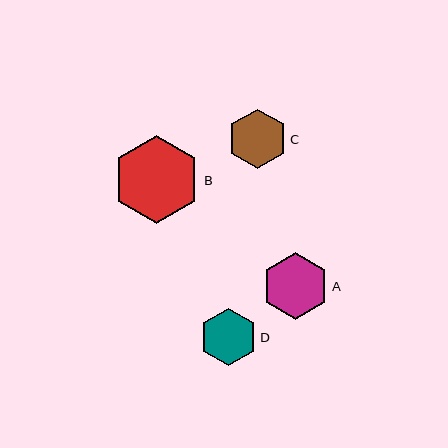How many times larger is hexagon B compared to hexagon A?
Hexagon B is approximately 1.3 times the size of hexagon A.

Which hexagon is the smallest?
Hexagon D is the smallest with a size of approximately 57 pixels.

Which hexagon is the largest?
Hexagon B is the largest with a size of approximately 88 pixels.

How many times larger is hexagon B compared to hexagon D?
Hexagon B is approximately 1.5 times the size of hexagon D.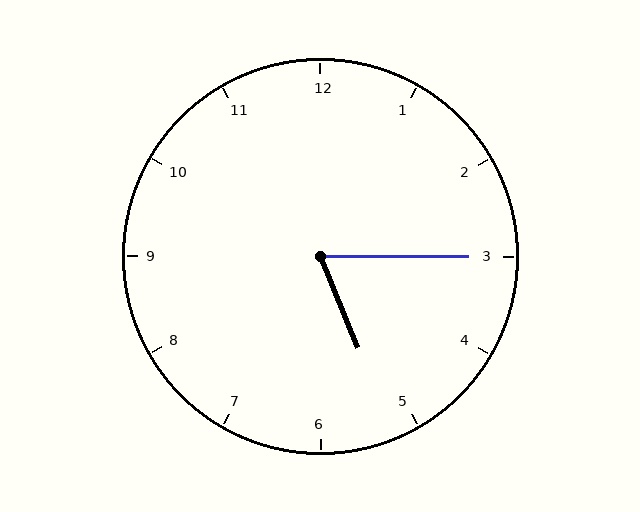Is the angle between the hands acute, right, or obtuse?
It is acute.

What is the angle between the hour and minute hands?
Approximately 68 degrees.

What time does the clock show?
5:15.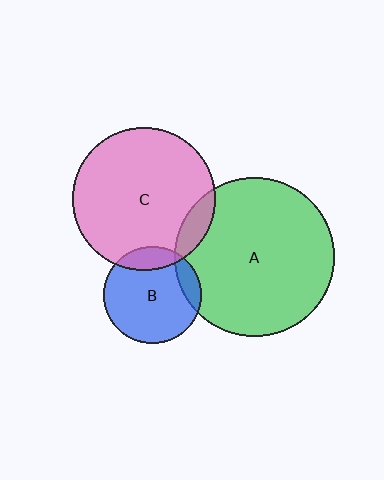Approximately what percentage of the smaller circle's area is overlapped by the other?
Approximately 15%.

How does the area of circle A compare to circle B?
Approximately 2.7 times.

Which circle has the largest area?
Circle A (green).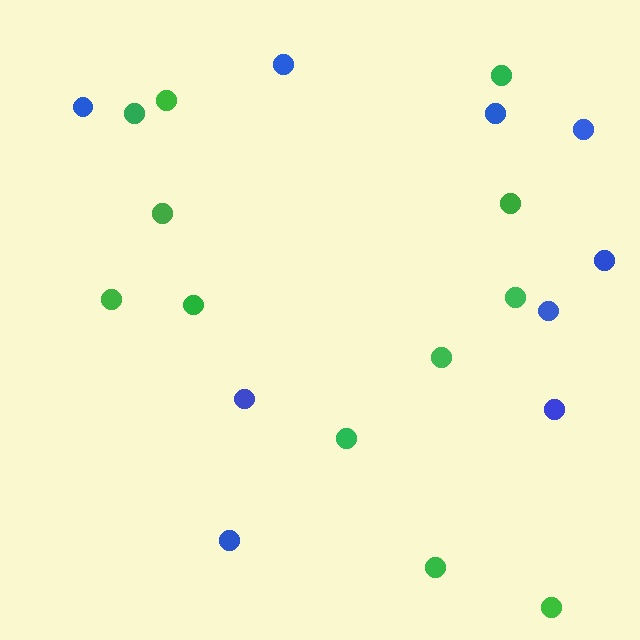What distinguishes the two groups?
There are 2 groups: one group of blue circles (9) and one group of green circles (12).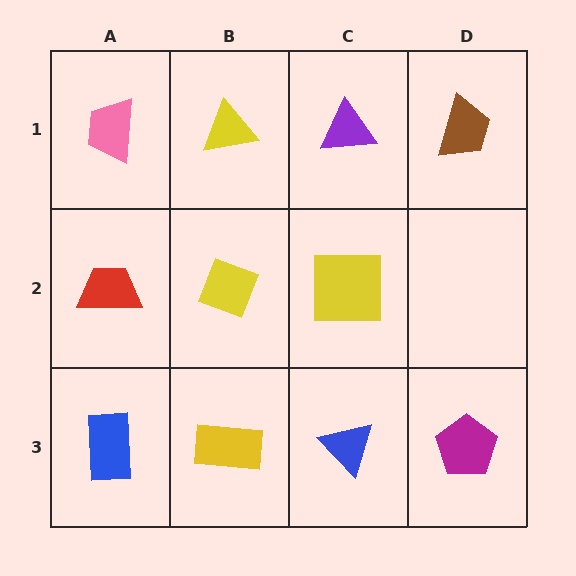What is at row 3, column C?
A blue triangle.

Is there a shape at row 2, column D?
No, that cell is empty.